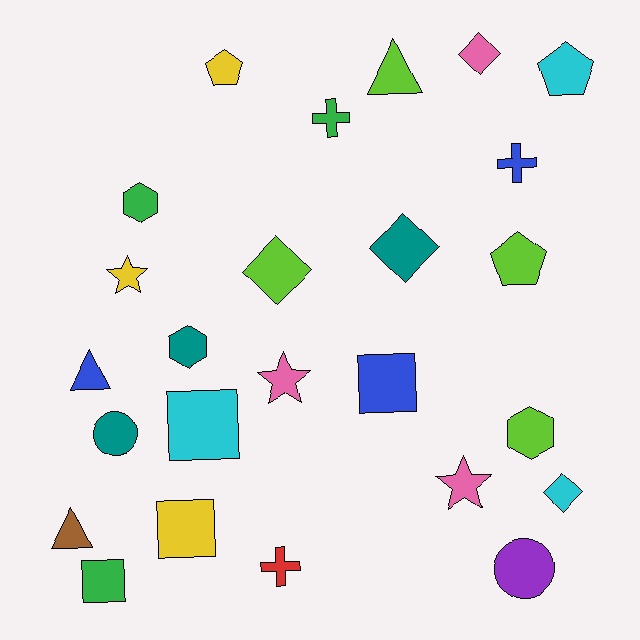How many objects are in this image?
There are 25 objects.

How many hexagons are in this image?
There are 3 hexagons.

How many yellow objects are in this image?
There are 3 yellow objects.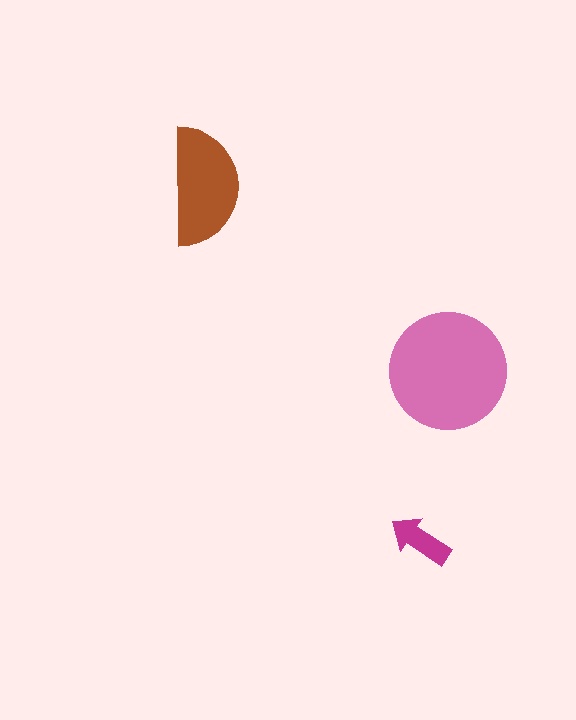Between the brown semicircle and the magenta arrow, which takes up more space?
The brown semicircle.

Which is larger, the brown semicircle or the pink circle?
The pink circle.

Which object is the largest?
The pink circle.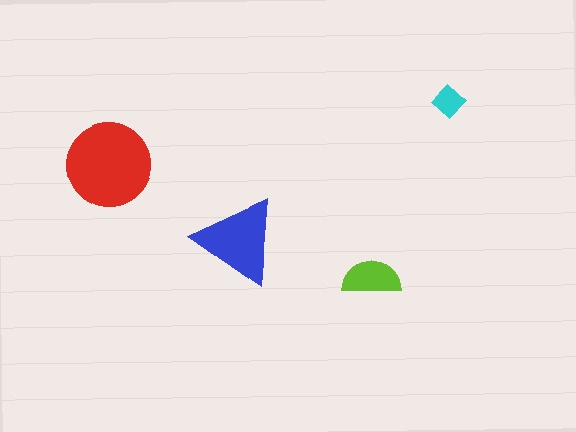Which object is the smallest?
The cyan diamond.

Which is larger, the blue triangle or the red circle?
The red circle.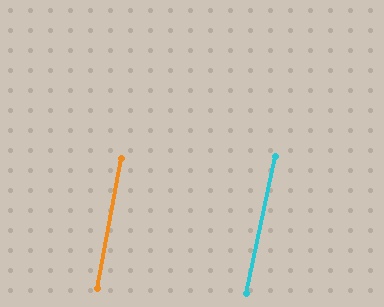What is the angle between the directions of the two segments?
Approximately 1 degree.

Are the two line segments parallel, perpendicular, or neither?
Parallel — their directions differ by only 1.2°.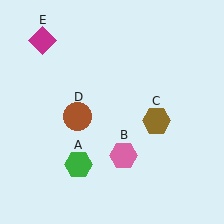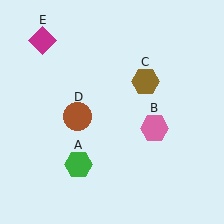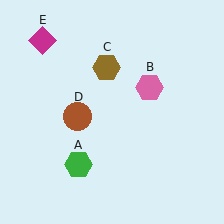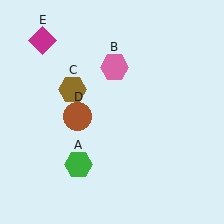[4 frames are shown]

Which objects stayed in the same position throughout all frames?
Green hexagon (object A) and brown circle (object D) and magenta diamond (object E) remained stationary.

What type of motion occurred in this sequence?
The pink hexagon (object B), brown hexagon (object C) rotated counterclockwise around the center of the scene.